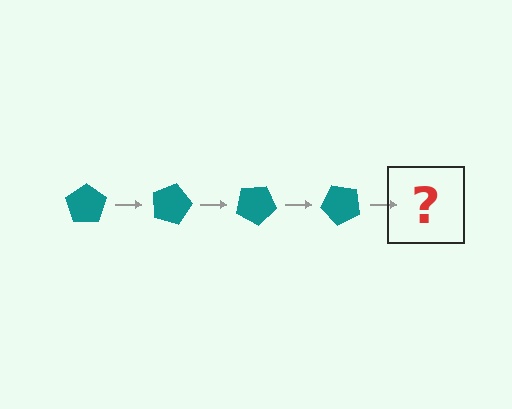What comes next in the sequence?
The next element should be a teal pentagon rotated 60 degrees.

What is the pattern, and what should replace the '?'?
The pattern is that the pentagon rotates 15 degrees each step. The '?' should be a teal pentagon rotated 60 degrees.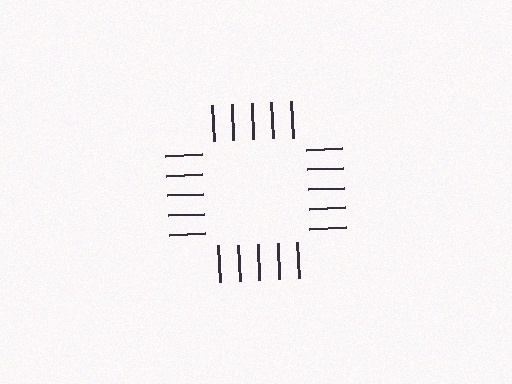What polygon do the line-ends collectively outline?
An illusory square — the line segments terminate on its edges but no continuous stroke is drawn.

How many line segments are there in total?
20 — 5 along each of the 4 edges.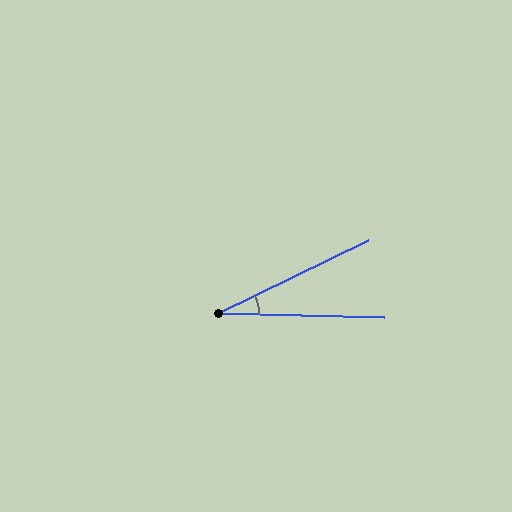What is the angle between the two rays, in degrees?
Approximately 27 degrees.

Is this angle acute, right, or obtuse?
It is acute.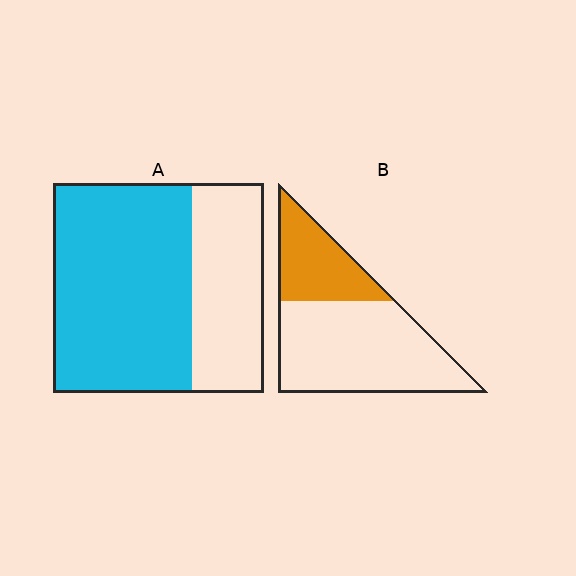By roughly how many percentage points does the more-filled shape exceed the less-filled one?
By roughly 35 percentage points (A over B).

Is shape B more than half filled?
No.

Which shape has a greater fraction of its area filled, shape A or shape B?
Shape A.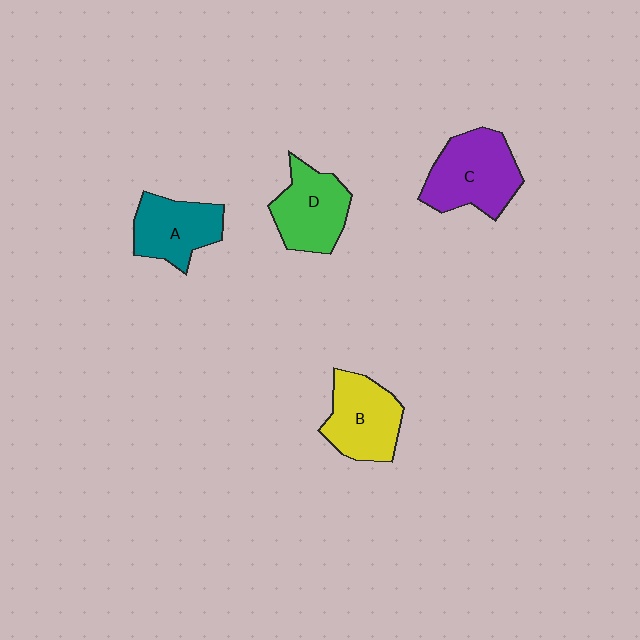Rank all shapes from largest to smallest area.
From largest to smallest: C (purple), B (yellow), D (green), A (teal).